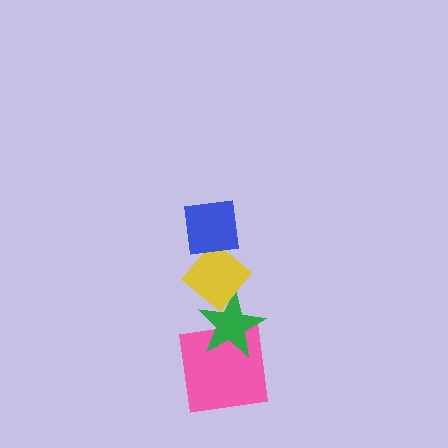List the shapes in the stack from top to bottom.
From top to bottom: the blue square, the yellow diamond, the green star, the pink square.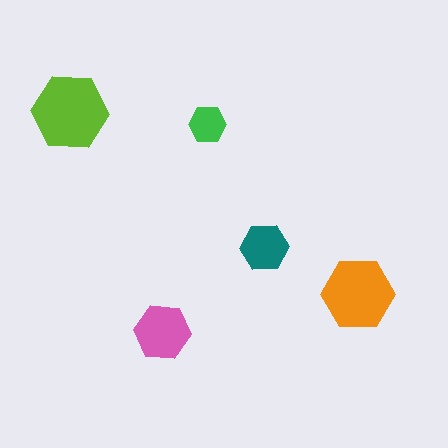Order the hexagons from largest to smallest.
the lime one, the orange one, the pink one, the teal one, the green one.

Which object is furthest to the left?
The lime hexagon is leftmost.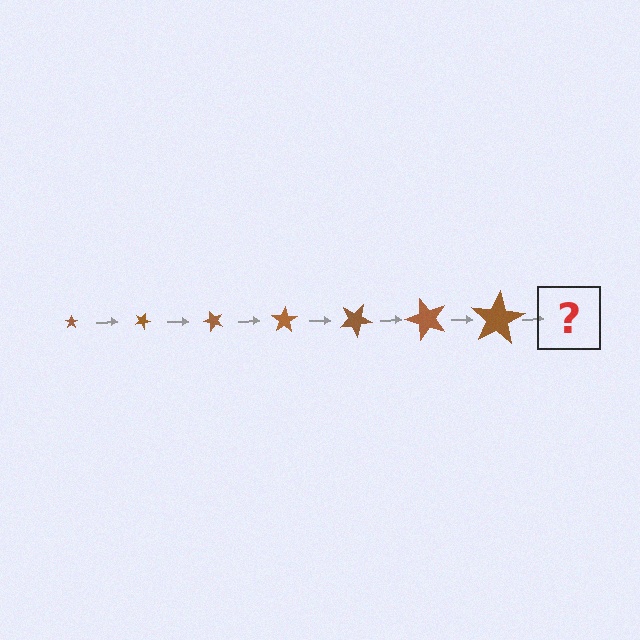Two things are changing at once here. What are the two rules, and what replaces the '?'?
The two rules are that the star grows larger each step and it rotates 25 degrees each step. The '?' should be a star, larger than the previous one and rotated 175 degrees from the start.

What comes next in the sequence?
The next element should be a star, larger than the previous one and rotated 175 degrees from the start.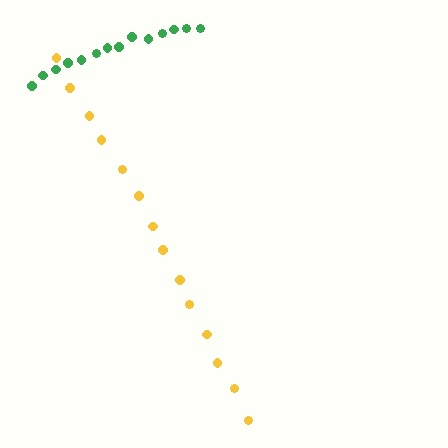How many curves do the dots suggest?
There are 2 distinct paths.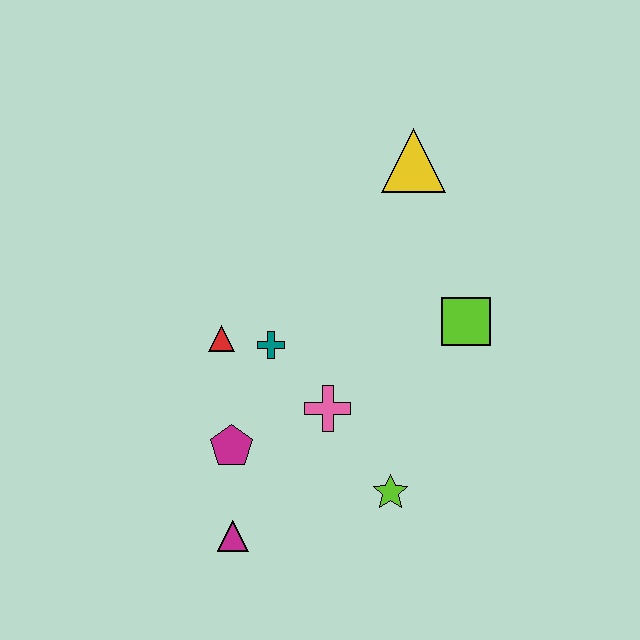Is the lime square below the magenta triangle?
No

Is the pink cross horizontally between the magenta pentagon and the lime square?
Yes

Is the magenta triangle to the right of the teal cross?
No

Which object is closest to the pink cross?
The teal cross is closest to the pink cross.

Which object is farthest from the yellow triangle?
The magenta triangle is farthest from the yellow triangle.